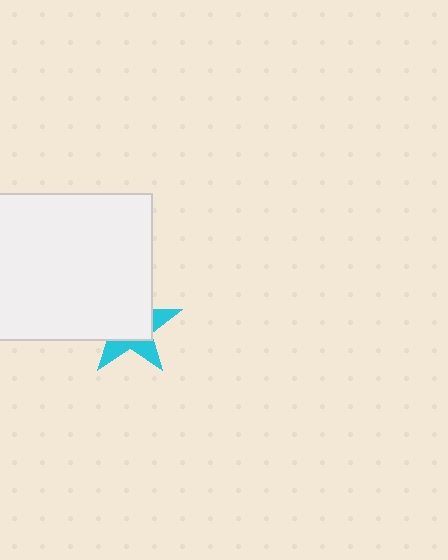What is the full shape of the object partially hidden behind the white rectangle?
The partially hidden object is a cyan star.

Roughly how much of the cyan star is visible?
A small part of it is visible (roughly 35%).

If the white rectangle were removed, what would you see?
You would see the complete cyan star.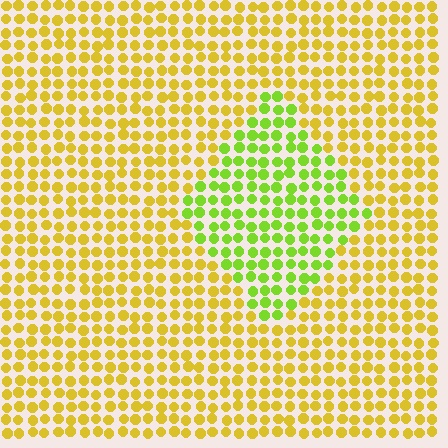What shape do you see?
I see a diamond.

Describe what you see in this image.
The image is filled with small yellow elements in a uniform arrangement. A diamond-shaped region is visible where the elements are tinted to a slightly different hue, forming a subtle color boundary.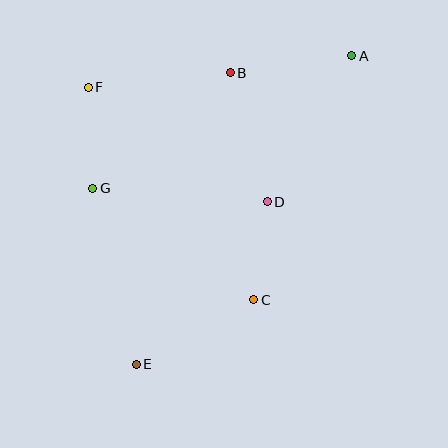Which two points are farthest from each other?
Points A and E are farthest from each other.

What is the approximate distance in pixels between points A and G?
The distance between A and G is approximately 291 pixels.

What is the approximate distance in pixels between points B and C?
The distance between B and C is approximately 228 pixels.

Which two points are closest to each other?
Points C and D are closest to each other.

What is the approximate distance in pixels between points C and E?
The distance between C and E is approximately 134 pixels.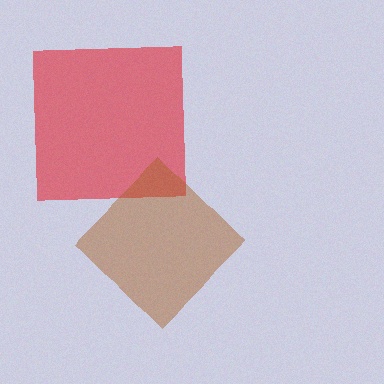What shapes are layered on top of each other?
The layered shapes are: a red square, a brown diamond.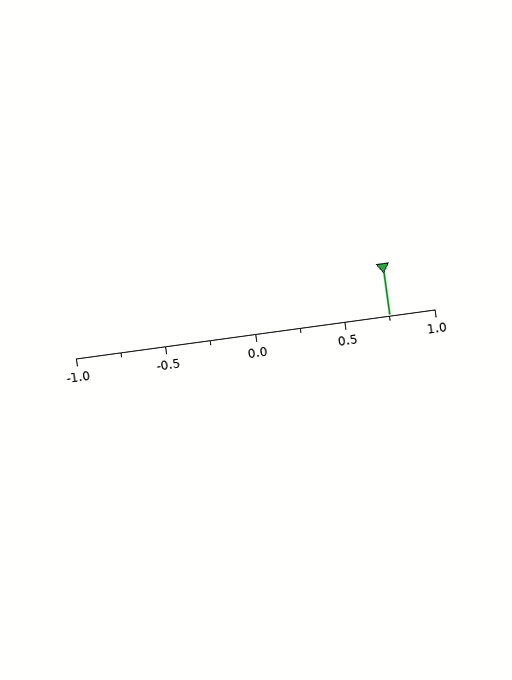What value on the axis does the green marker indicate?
The marker indicates approximately 0.75.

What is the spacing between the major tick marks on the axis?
The major ticks are spaced 0.5 apart.